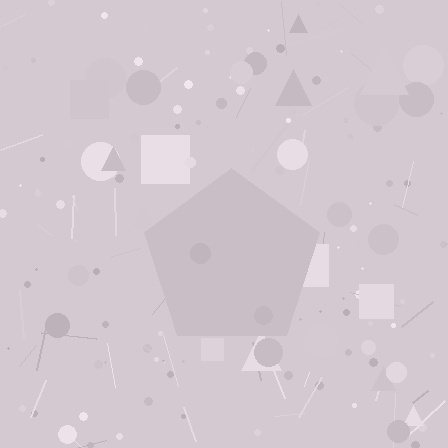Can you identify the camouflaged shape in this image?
The camouflaged shape is a pentagon.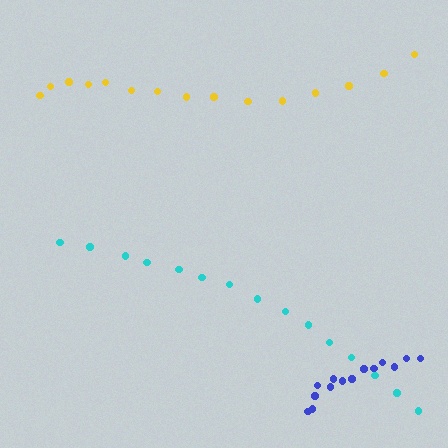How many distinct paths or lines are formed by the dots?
There are 3 distinct paths.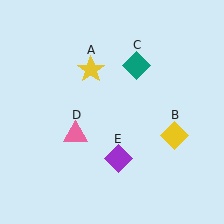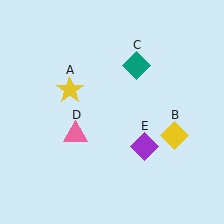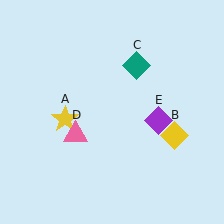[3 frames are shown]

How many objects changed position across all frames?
2 objects changed position: yellow star (object A), purple diamond (object E).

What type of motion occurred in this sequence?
The yellow star (object A), purple diamond (object E) rotated counterclockwise around the center of the scene.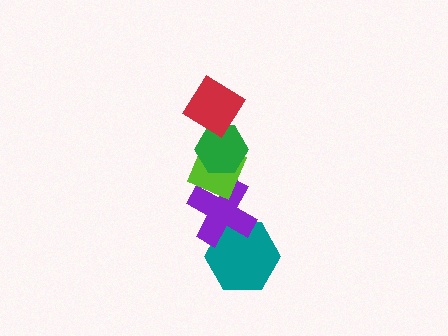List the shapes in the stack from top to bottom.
From top to bottom: the red diamond, the green hexagon, the lime diamond, the purple cross, the teal hexagon.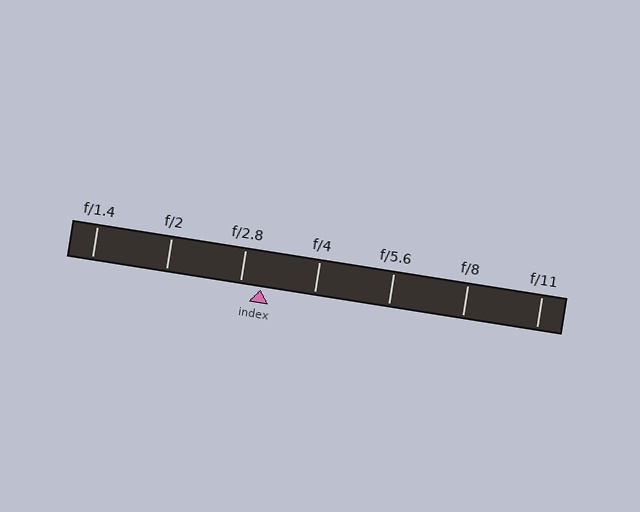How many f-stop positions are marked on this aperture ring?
There are 7 f-stop positions marked.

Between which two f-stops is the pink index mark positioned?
The index mark is between f/2.8 and f/4.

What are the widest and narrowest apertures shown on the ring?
The widest aperture shown is f/1.4 and the narrowest is f/11.